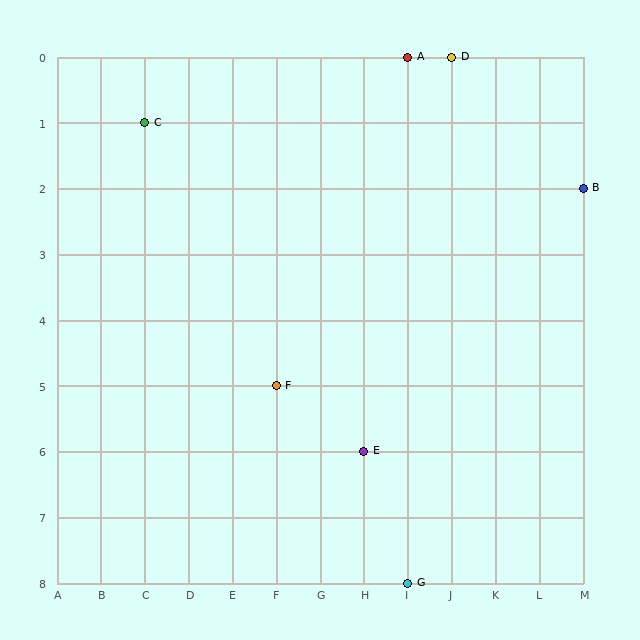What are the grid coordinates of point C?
Point C is at grid coordinates (C, 1).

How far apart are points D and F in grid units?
Points D and F are 4 columns and 5 rows apart (about 6.4 grid units diagonally).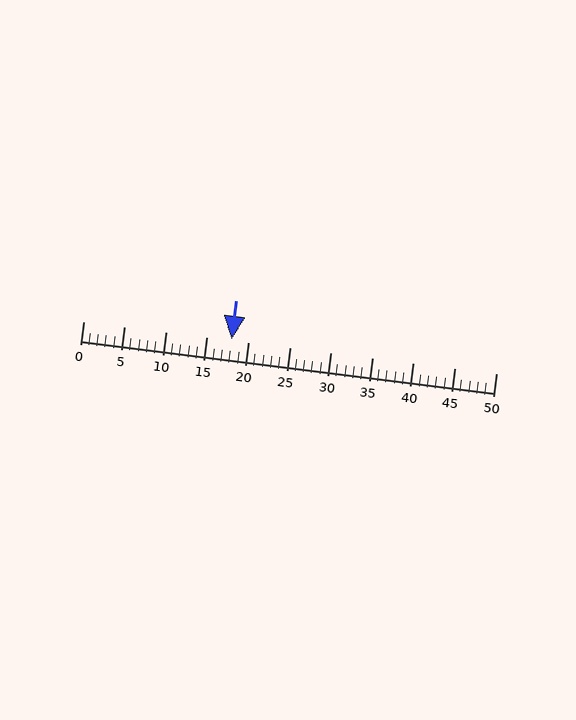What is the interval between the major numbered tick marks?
The major tick marks are spaced 5 units apart.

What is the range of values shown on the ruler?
The ruler shows values from 0 to 50.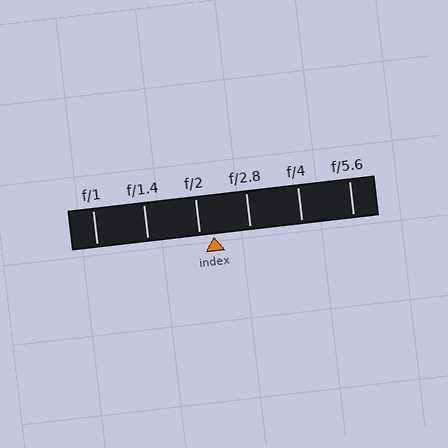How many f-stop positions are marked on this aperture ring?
There are 6 f-stop positions marked.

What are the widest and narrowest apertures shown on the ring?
The widest aperture shown is f/1 and the narrowest is f/5.6.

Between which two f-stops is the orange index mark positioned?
The index mark is between f/2 and f/2.8.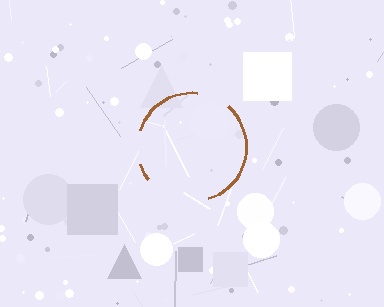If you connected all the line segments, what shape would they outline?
They would outline a circle.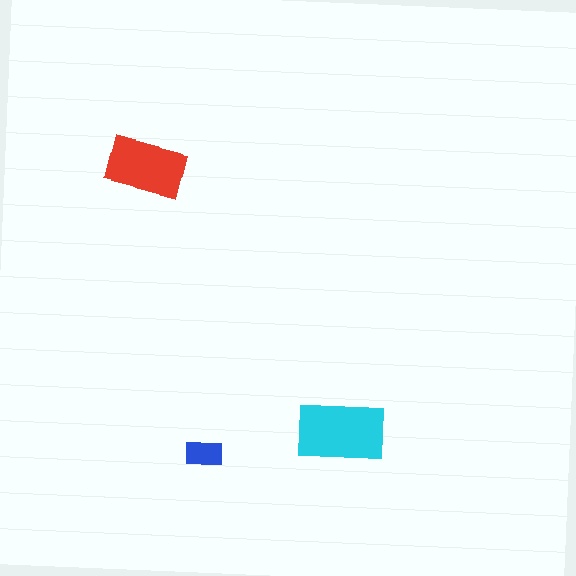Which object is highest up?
The red rectangle is topmost.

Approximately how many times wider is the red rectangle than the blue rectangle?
About 2 times wider.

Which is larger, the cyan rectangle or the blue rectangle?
The cyan one.